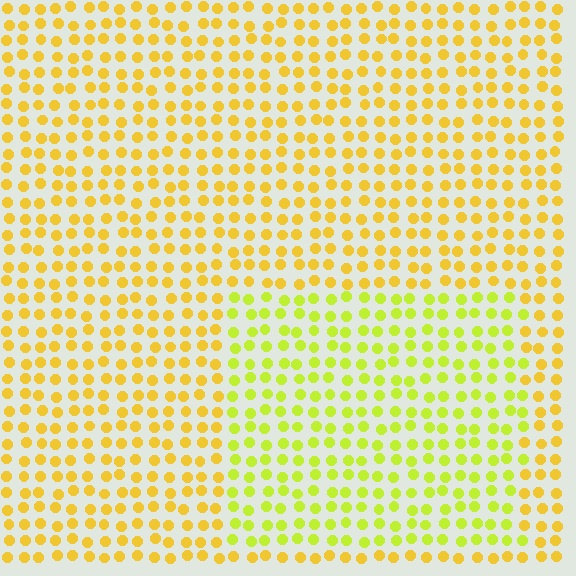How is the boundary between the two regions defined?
The boundary is defined purely by a slight shift in hue (about 29 degrees). Spacing, size, and orientation are identical on both sides.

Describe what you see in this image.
The image is filled with small yellow elements in a uniform arrangement. A rectangle-shaped region is visible where the elements are tinted to a slightly different hue, forming a subtle color boundary.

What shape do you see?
I see a rectangle.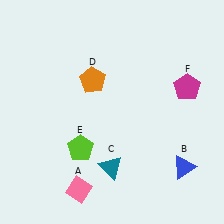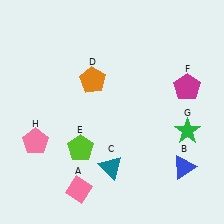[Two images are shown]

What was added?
A green star (G), a pink pentagon (H) were added in Image 2.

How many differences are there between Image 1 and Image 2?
There are 2 differences between the two images.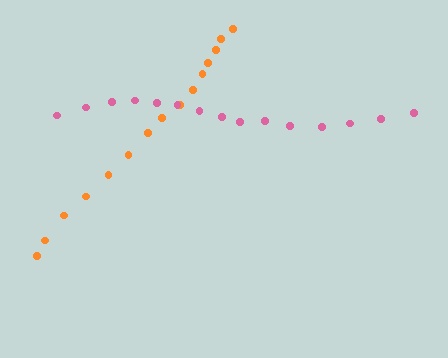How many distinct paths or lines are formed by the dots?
There are 2 distinct paths.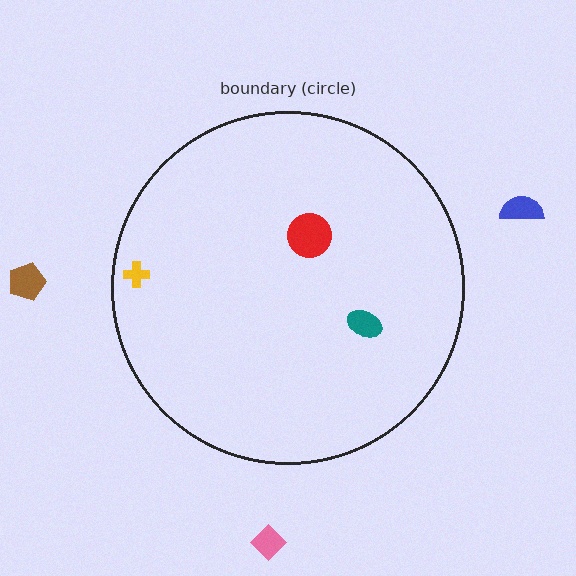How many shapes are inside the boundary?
3 inside, 3 outside.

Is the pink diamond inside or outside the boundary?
Outside.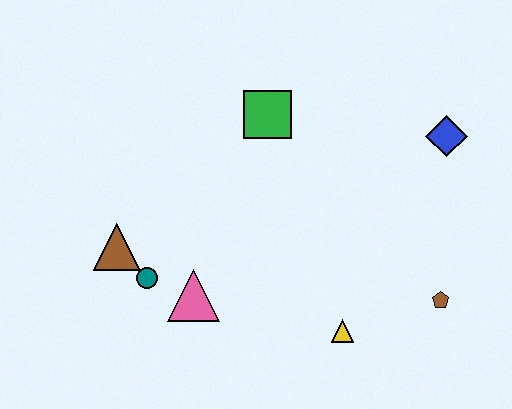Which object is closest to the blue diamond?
The brown pentagon is closest to the blue diamond.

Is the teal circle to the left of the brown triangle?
No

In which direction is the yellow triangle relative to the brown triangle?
The yellow triangle is to the right of the brown triangle.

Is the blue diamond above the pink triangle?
Yes